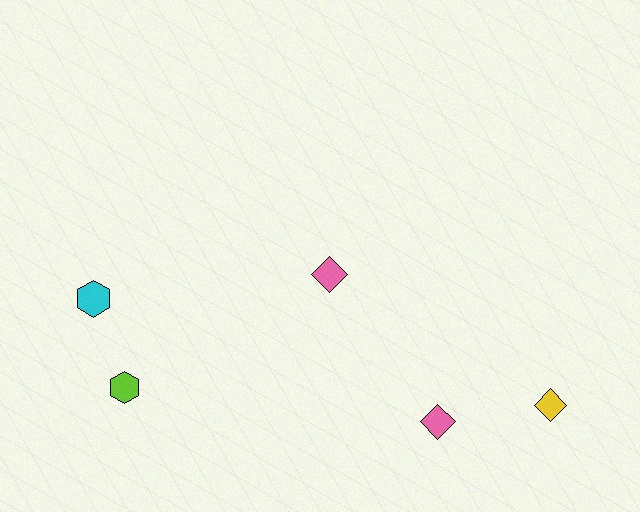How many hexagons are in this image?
There are 2 hexagons.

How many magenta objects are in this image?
There are no magenta objects.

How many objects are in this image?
There are 5 objects.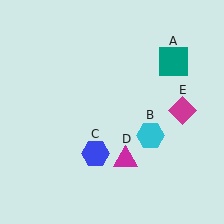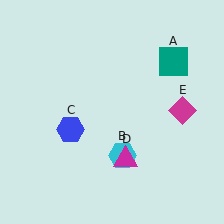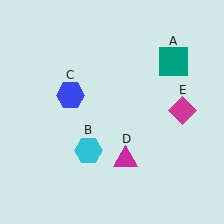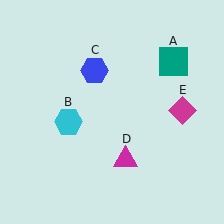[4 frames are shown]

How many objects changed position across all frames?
2 objects changed position: cyan hexagon (object B), blue hexagon (object C).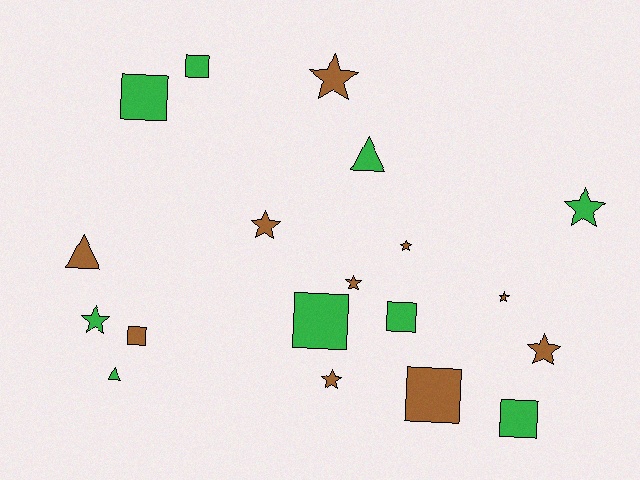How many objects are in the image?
There are 19 objects.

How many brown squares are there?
There are 2 brown squares.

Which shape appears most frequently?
Star, with 9 objects.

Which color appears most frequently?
Brown, with 10 objects.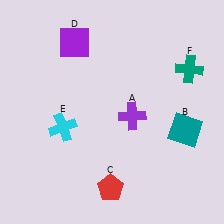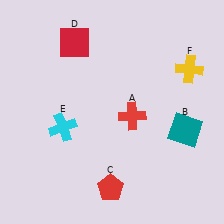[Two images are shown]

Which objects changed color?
A changed from purple to red. D changed from purple to red. F changed from teal to yellow.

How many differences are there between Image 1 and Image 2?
There are 3 differences between the two images.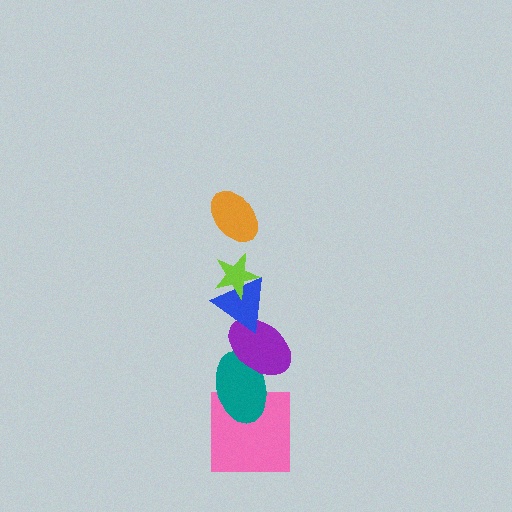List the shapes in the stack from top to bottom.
From top to bottom: the orange ellipse, the lime star, the blue triangle, the purple ellipse, the teal ellipse, the pink square.